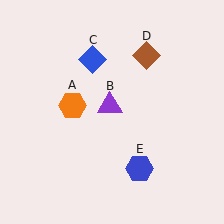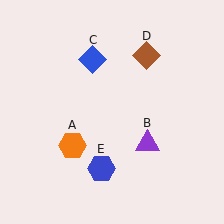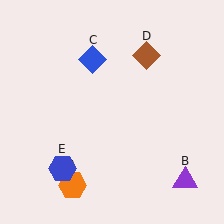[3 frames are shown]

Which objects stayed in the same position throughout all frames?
Blue diamond (object C) and brown diamond (object D) remained stationary.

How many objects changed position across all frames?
3 objects changed position: orange hexagon (object A), purple triangle (object B), blue hexagon (object E).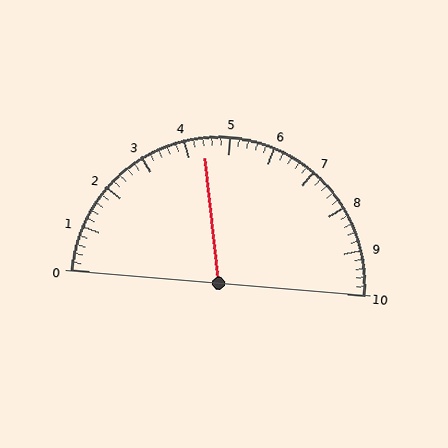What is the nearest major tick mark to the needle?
The nearest major tick mark is 4.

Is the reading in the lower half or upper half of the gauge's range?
The reading is in the lower half of the range (0 to 10).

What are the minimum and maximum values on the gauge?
The gauge ranges from 0 to 10.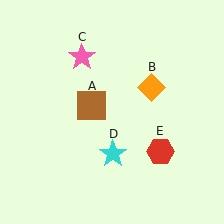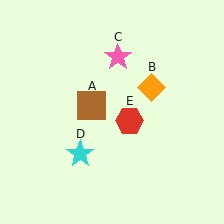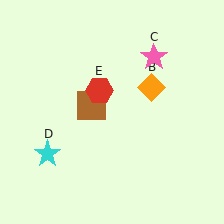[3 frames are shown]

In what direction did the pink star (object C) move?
The pink star (object C) moved right.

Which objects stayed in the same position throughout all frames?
Brown square (object A) and orange diamond (object B) remained stationary.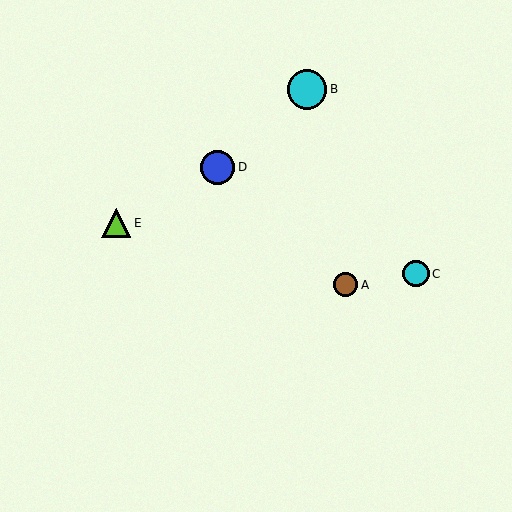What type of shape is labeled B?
Shape B is a cyan circle.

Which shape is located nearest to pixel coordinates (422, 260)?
The cyan circle (labeled C) at (416, 274) is nearest to that location.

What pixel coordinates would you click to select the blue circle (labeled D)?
Click at (217, 167) to select the blue circle D.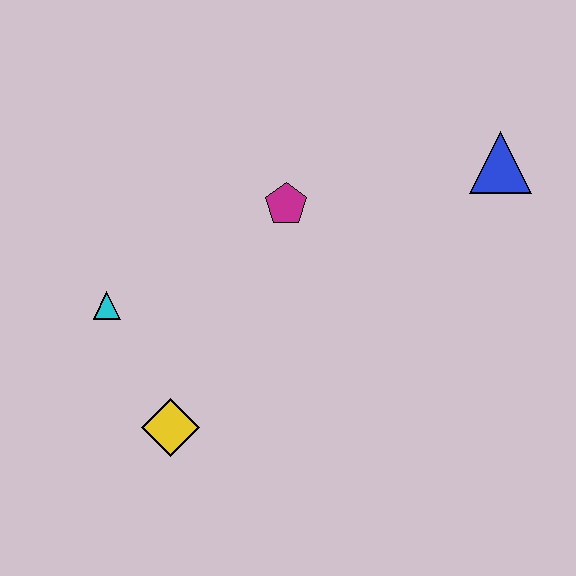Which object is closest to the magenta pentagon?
The cyan triangle is closest to the magenta pentagon.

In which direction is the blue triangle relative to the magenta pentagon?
The blue triangle is to the right of the magenta pentagon.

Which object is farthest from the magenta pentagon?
The yellow diamond is farthest from the magenta pentagon.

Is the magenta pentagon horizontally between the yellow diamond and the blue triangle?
Yes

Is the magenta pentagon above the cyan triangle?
Yes